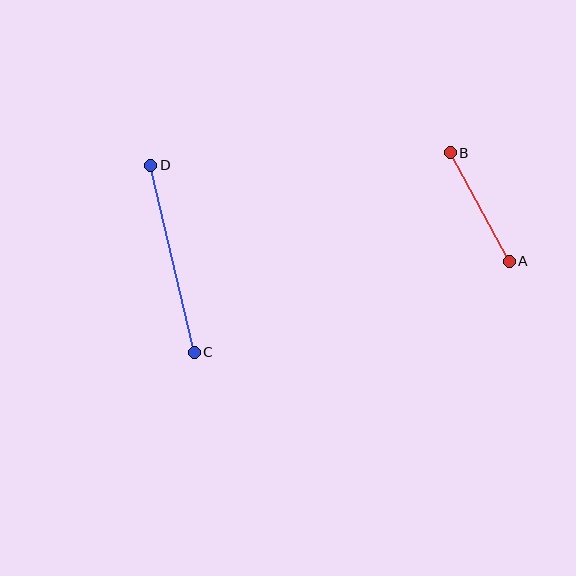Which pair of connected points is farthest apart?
Points C and D are farthest apart.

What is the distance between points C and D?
The distance is approximately 192 pixels.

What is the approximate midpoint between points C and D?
The midpoint is at approximately (173, 259) pixels.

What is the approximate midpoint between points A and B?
The midpoint is at approximately (480, 207) pixels.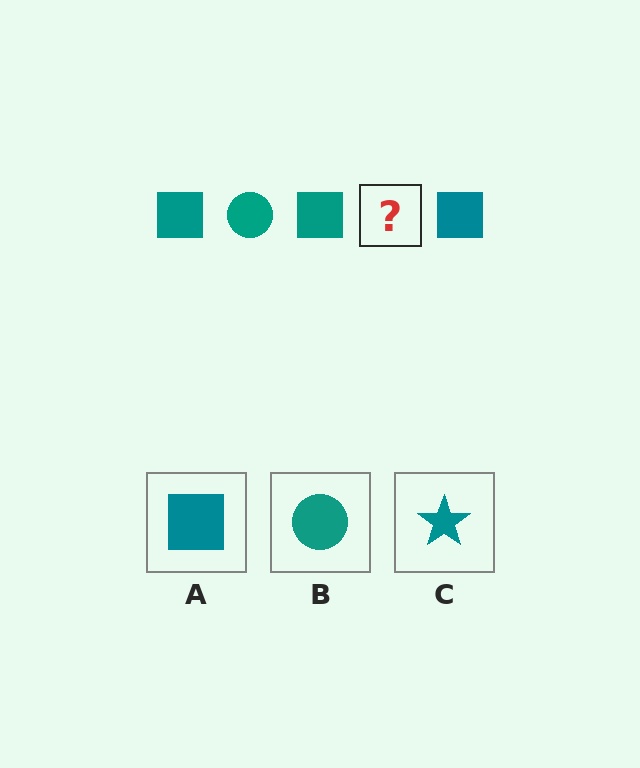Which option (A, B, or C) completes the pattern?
B.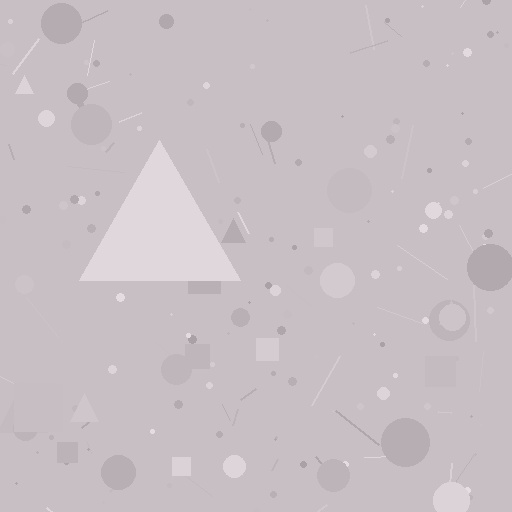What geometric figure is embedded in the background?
A triangle is embedded in the background.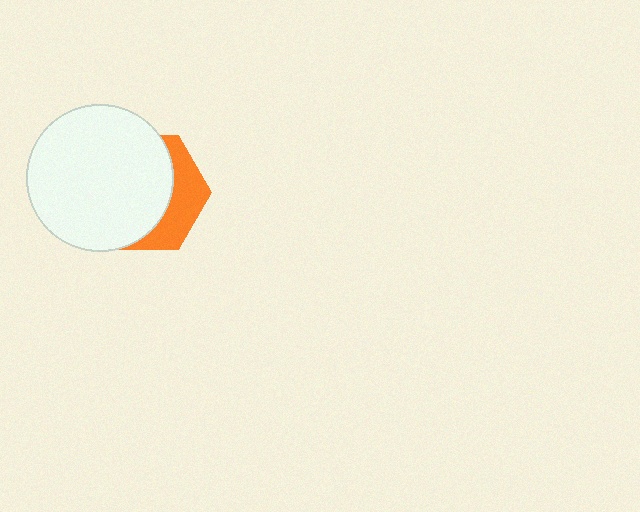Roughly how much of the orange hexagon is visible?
A small part of it is visible (roughly 32%).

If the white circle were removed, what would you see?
You would see the complete orange hexagon.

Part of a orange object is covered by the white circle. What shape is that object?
It is a hexagon.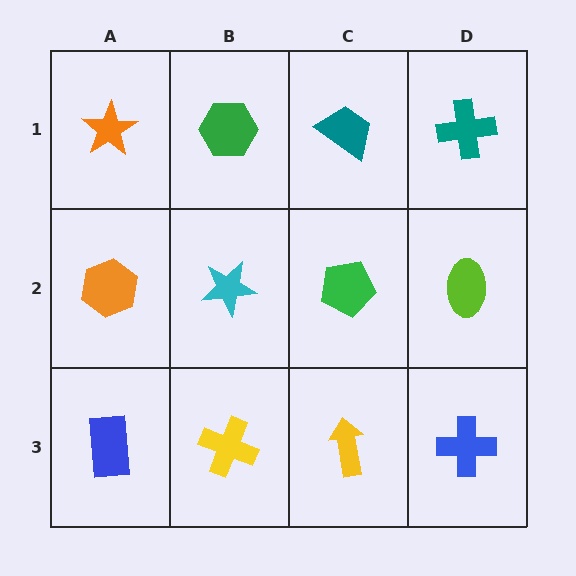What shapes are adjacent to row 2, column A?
An orange star (row 1, column A), a blue rectangle (row 3, column A), a cyan star (row 2, column B).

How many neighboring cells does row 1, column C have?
3.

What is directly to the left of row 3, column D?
A yellow arrow.